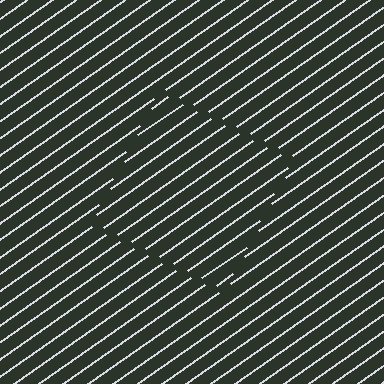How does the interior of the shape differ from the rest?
The interior of the shape contains the same grating, shifted by half a period — the contour is defined by the phase discontinuity where line-ends from the inner and outer gratings abut.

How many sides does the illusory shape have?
4 sides — the line-ends trace a square.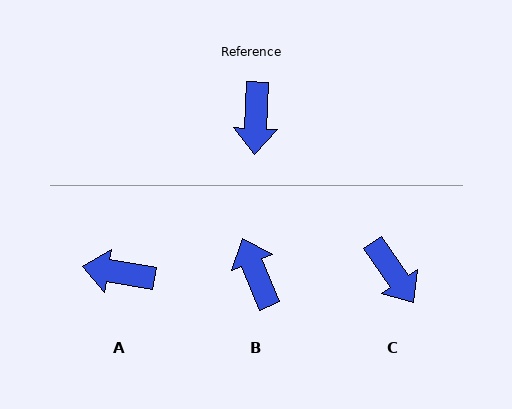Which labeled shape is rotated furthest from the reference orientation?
B, about 155 degrees away.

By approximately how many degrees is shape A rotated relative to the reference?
Approximately 97 degrees clockwise.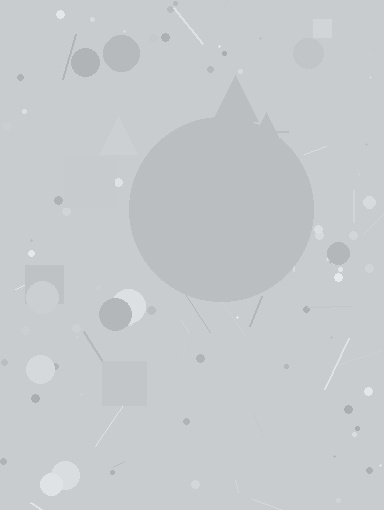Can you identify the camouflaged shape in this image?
The camouflaged shape is a circle.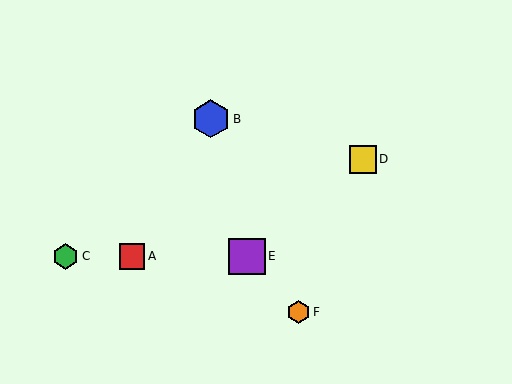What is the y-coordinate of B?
Object B is at y≈119.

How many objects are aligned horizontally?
3 objects (A, C, E) are aligned horizontally.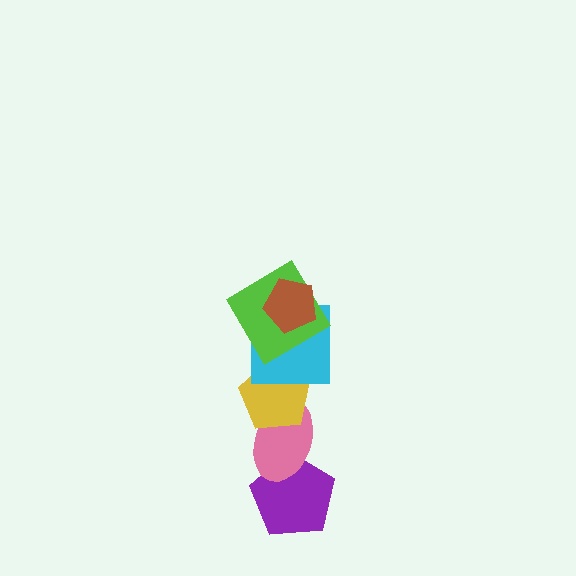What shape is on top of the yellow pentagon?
The cyan square is on top of the yellow pentagon.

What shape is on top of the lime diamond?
The brown pentagon is on top of the lime diamond.